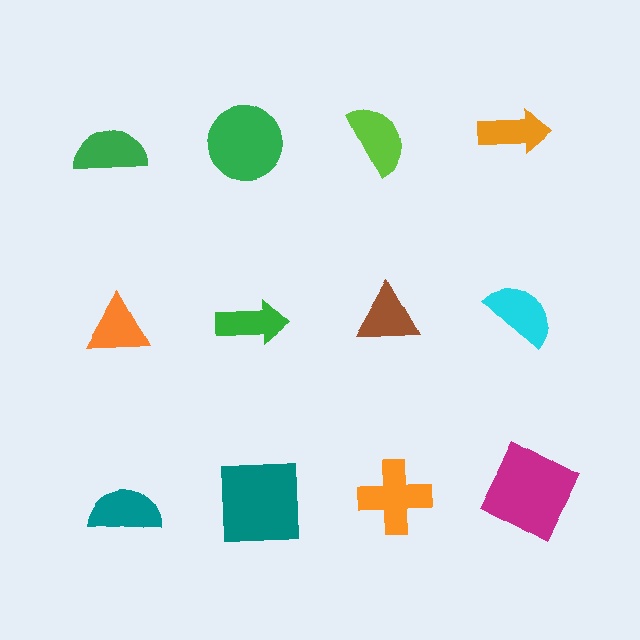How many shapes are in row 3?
4 shapes.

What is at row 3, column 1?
A teal semicircle.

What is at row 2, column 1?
An orange triangle.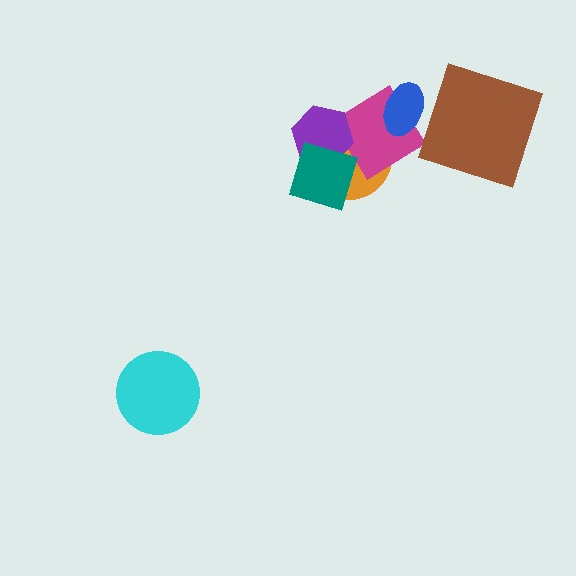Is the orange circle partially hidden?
Yes, it is partially covered by another shape.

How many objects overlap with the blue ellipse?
1 object overlaps with the blue ellipse.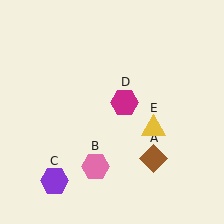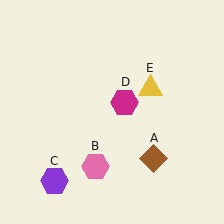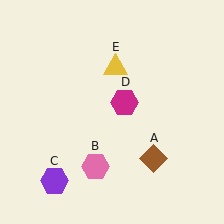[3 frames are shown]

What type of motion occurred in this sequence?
The yellow triangle (object E) rotated counterclockwise around the center of the scene.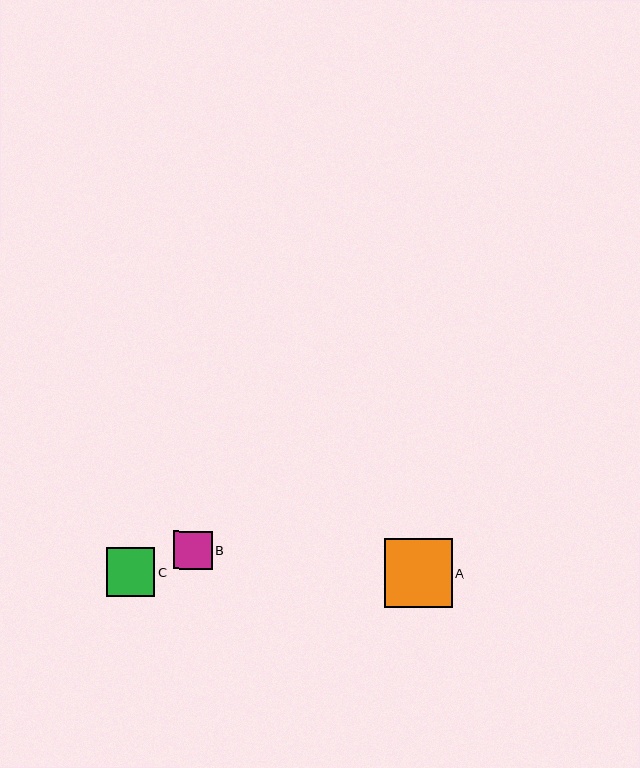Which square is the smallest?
Square B is the smallest with a size of approximately 38 pixels.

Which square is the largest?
Square A is the largest with a size of approximately 68 pixels.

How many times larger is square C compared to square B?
Square C is approximately 1.3 times the size of square B.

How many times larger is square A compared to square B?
Square A is approximately 1.8 times the size of square B.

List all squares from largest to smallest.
From largest to smallest: A, C, B.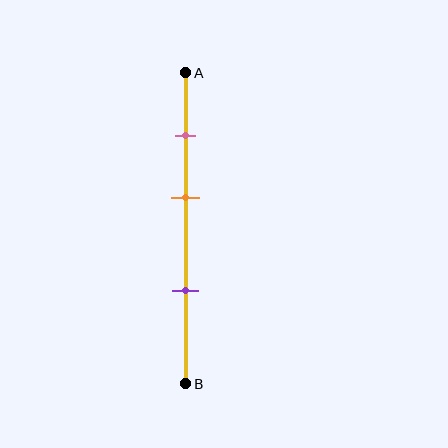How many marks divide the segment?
There are 3 marks dividing the segment.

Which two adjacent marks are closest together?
The pink and orange marks are the closest adjacent pair.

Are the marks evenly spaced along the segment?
Yes, the marks are approximately evenly spaced.